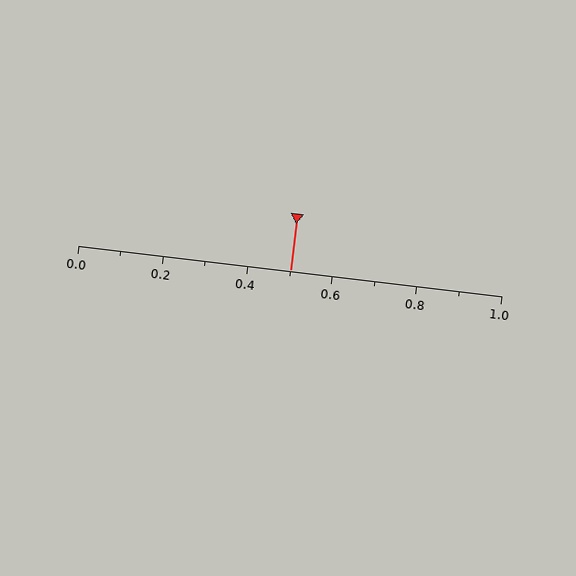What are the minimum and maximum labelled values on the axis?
The axis runs from 0.0 to 1.0.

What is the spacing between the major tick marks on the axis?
The major ticks are spaced 0.2 apart.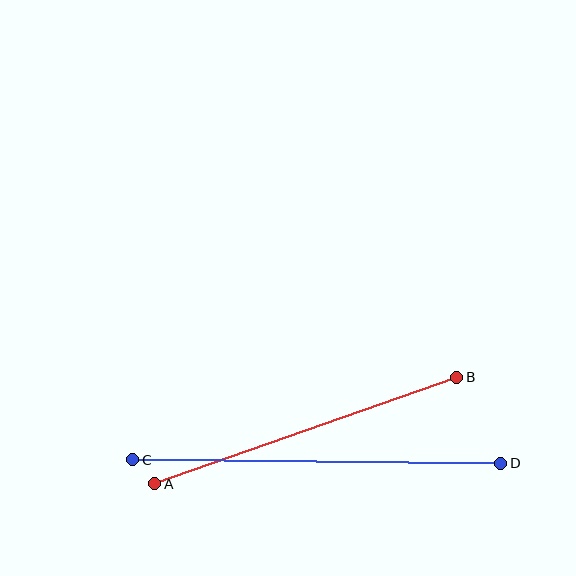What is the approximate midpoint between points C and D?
The midpoint is at approximately (317, 462) pixels.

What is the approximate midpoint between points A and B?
The midpoint is at approximately (306, 430) pixels.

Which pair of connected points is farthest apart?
Points C and D are farthest apart.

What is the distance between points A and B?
The distance is approximately 320 pixels.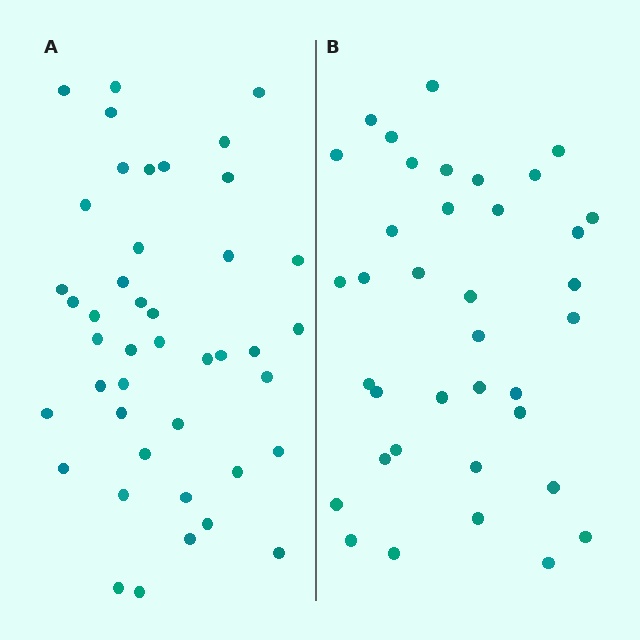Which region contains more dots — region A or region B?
Region A (the left region) has more dots.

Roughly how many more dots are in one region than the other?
Region A has about 6 more dots than region B.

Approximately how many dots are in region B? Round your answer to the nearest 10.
About 40 dots. (The exact count is 37, which rounds to 40.)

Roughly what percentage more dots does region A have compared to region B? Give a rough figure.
About 15% more.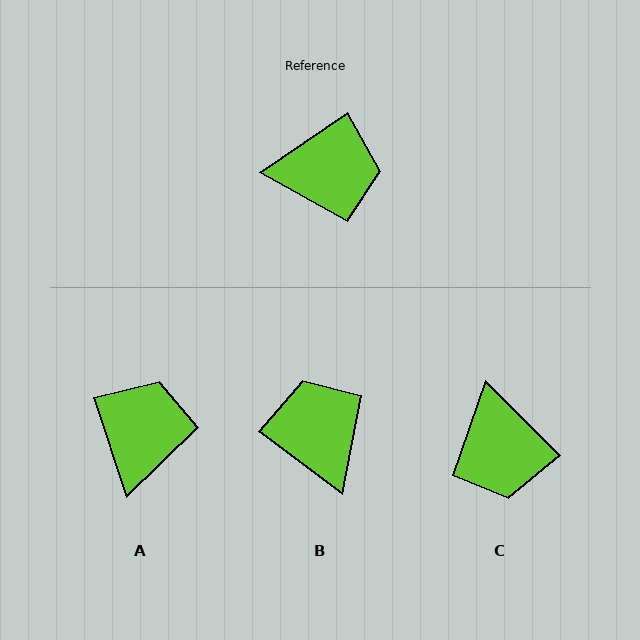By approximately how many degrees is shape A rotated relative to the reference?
Approximately 74 degrees counter-clockwise.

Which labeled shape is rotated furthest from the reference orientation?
B, about 109 degrees away.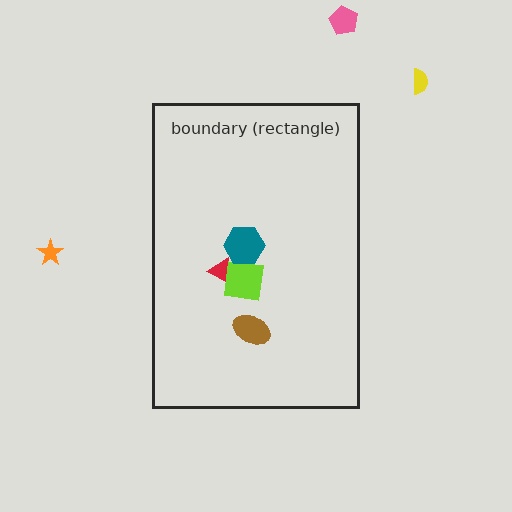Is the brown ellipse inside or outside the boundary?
Inside.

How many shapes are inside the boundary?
4 inside, 3 outside.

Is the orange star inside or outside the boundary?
Outside.